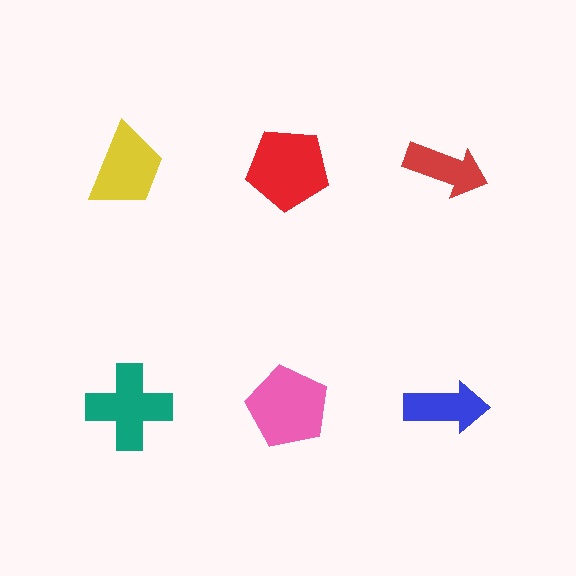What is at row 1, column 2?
A red pentagon.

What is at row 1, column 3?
A red arrow.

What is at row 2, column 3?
A blue arrow.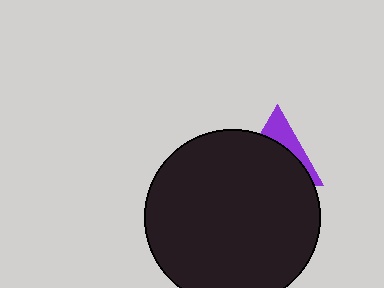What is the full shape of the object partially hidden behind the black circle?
The partially hidden object is a purple triangle.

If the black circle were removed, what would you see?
You would see the complete purple triangle.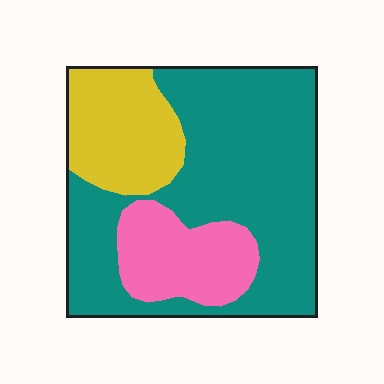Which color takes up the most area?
Teal, at roughly 60%.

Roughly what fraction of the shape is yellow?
Yellow takes up less than a quarter of the shape.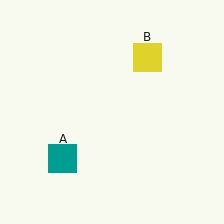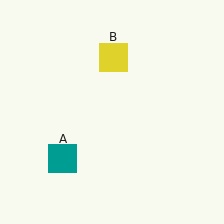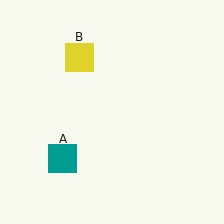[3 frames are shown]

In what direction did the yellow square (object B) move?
The yellow square (object B) moved left.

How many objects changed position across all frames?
1 object changed position: yellow square (object B).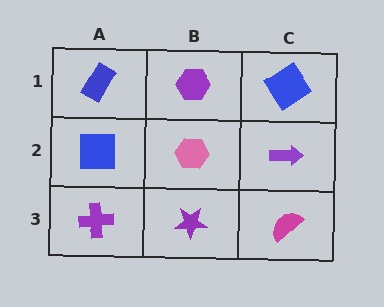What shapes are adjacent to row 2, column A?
A blue rectangle (row 1, column A), a purple cross (row 3, column A), a pink hexagon (row 2, column B).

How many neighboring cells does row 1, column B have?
3.